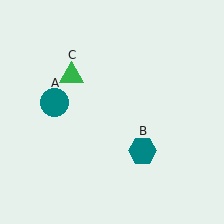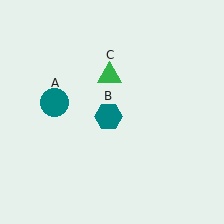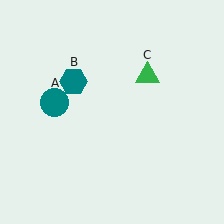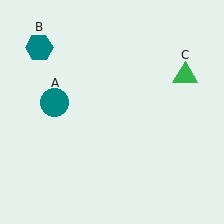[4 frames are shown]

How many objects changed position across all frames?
2 objects changed position: teal hexagon (object B), green triangle (object C).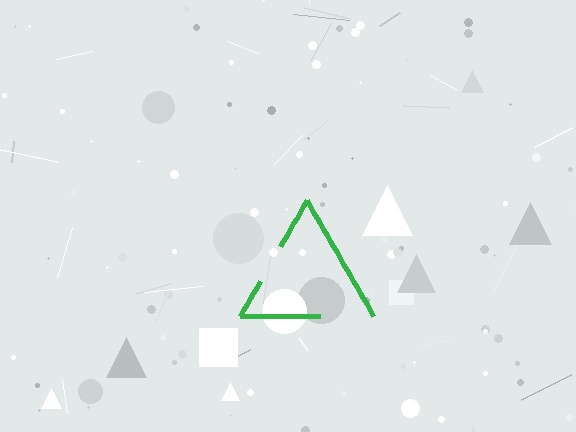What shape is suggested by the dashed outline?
The dashed outline suggests a triangle.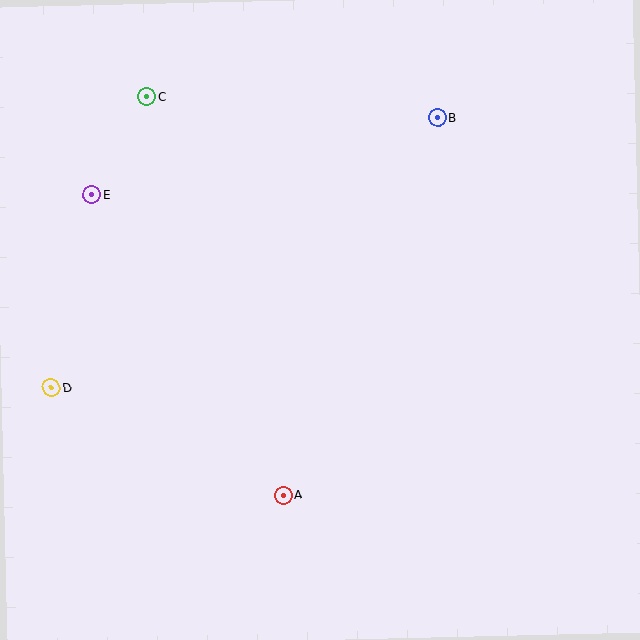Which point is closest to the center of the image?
Point A at (283, 495) is closest to the center.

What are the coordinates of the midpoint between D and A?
The midpoint between D and A is at (167, 442).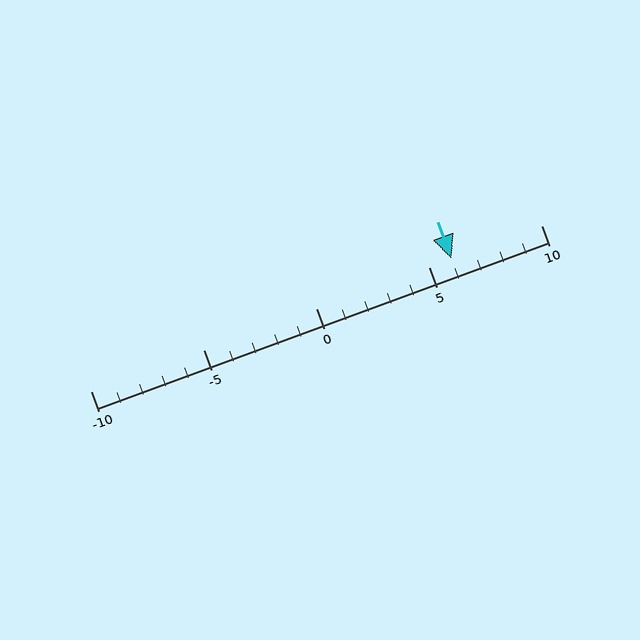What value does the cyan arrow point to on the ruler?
The cyan arrow points to approximately 6.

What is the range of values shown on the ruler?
The ruler shows values from -10 to 10.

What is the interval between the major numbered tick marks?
The major tick marks are spaced 5 units apart.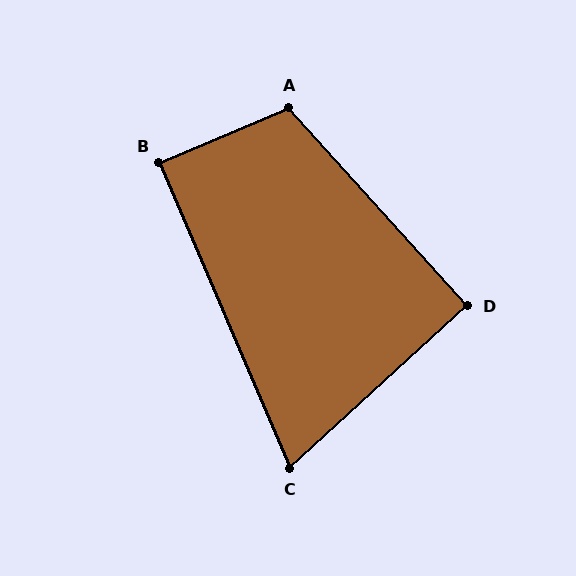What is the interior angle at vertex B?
Approximately 90 degrees (approximately right).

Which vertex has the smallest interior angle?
C, at approximately 71 degrees.